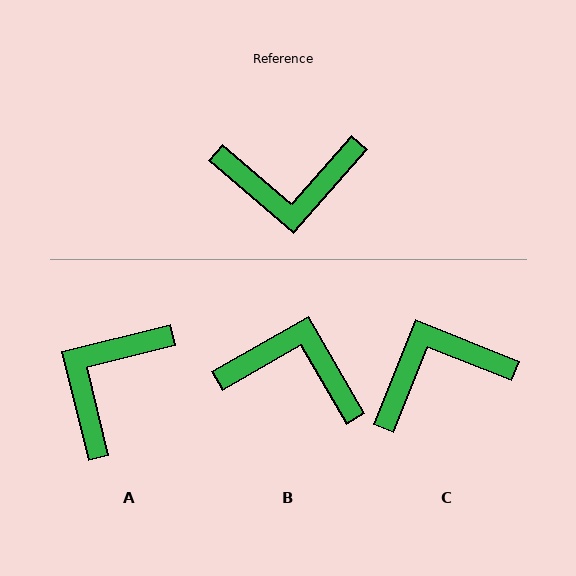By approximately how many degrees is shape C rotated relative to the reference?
Approximately 161 degrees clockwise.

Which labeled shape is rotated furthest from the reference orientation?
B, about 161 degrees away.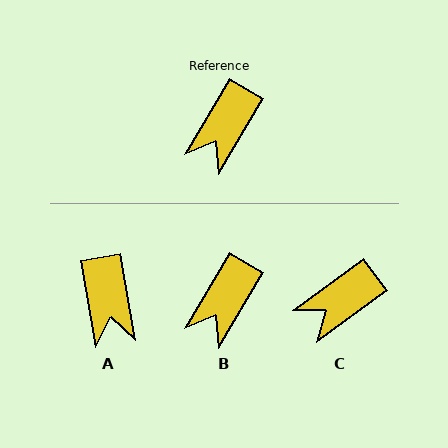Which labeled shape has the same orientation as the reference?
B.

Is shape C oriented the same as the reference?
No, it is off by about 24 degrees.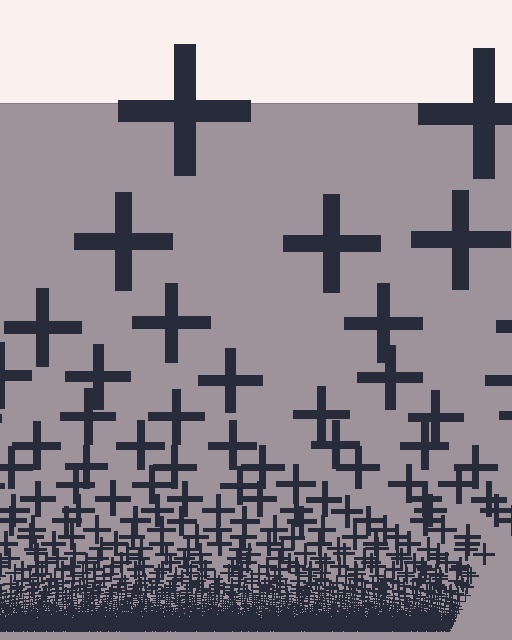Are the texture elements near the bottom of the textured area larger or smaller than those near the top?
Smaller. The gradient is inverted — elements near the bottom are smaller and denser.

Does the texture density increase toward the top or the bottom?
Density increases toward the bottom.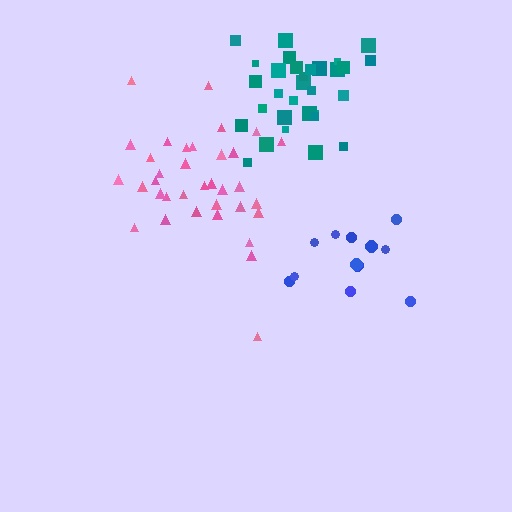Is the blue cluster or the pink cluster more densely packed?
Pink.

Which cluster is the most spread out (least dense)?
Blue.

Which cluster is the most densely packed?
Teal.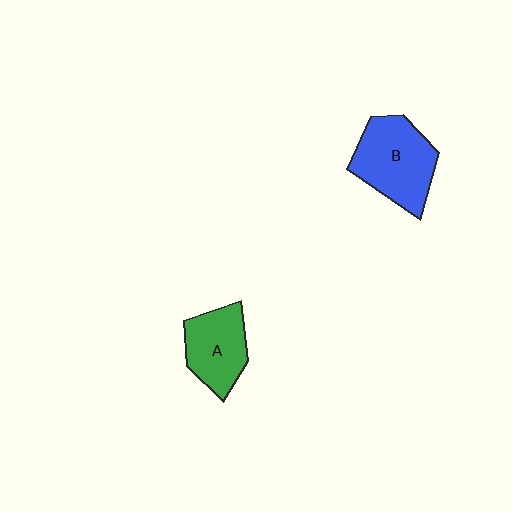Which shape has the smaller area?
Shape A (green).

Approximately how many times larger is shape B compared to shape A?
Approximately 1.3 times.